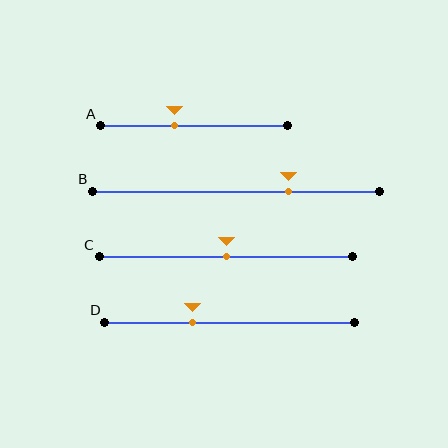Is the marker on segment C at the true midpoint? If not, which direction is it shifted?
Yes, the marker on segment C is at the true midpoint.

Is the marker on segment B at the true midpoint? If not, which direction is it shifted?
No, the marker on segment B is shifted to the right by about 18% of the segment length.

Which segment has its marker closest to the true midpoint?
Segment C has its marker closest to the true midpoint.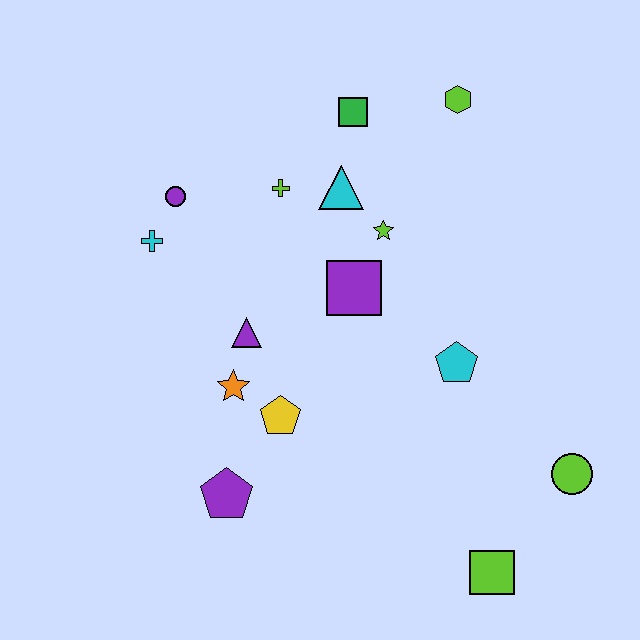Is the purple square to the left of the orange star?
No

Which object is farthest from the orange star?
The lime hexagon is farthest from the orange star.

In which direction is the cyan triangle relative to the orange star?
The cyan triangle is above the orange star.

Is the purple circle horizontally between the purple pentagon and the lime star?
No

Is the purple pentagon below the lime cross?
Yes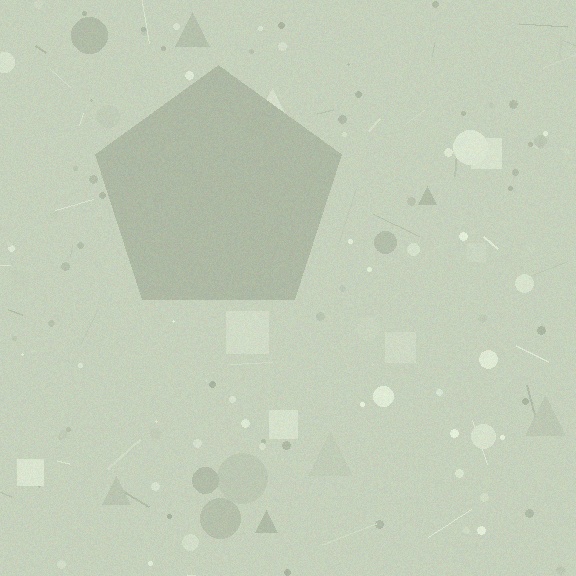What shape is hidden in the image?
A pentagon is hidden in the image.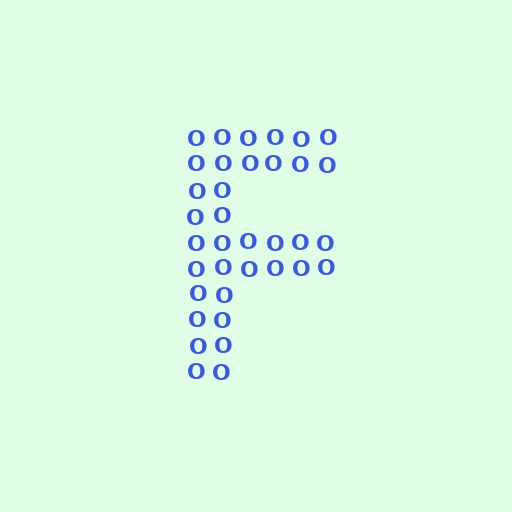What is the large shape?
The large shape is the letter F.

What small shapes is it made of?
It is made of small letter O's.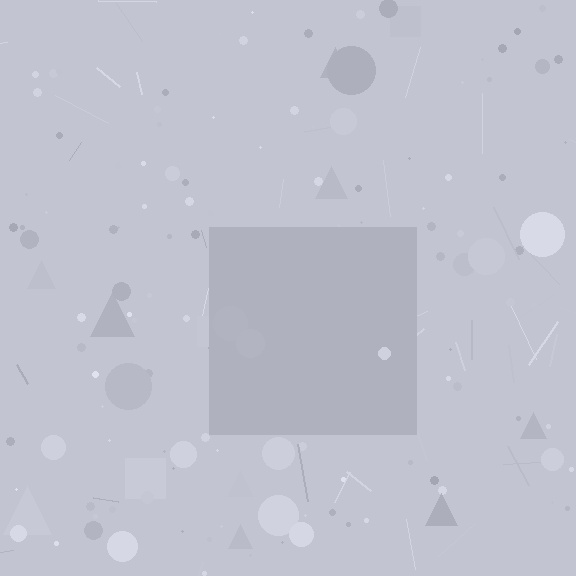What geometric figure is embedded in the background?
A square is embedded in the background.